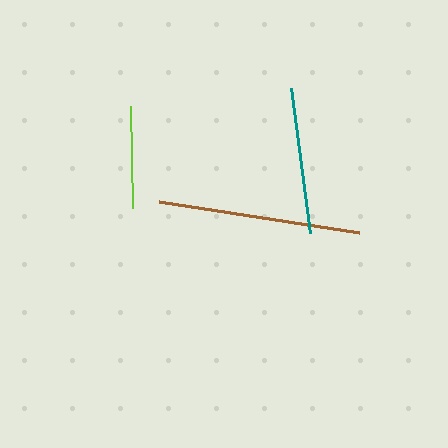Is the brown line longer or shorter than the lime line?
The brown line is longer than the lime line.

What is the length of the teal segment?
The teal segment is approximately 147 pixels long.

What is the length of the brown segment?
The brown segment is approximately 203 pixels long.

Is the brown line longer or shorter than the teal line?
The brown line is longer than the teal line.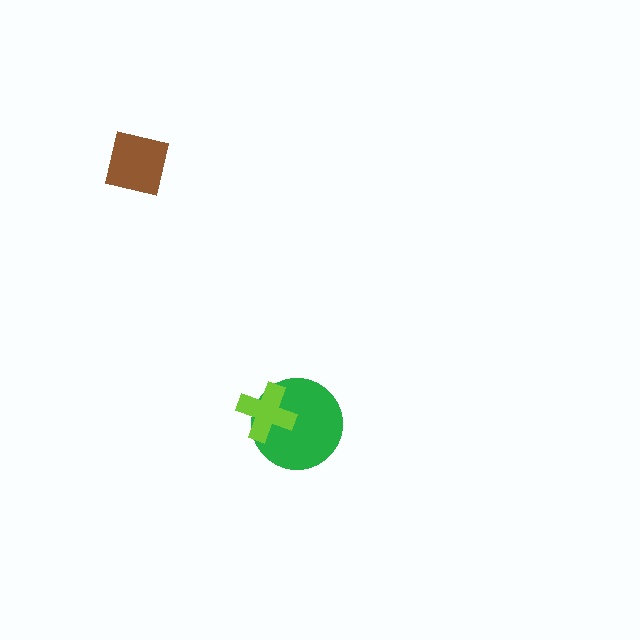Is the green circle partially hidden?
Yes, it is partially covered by another shape.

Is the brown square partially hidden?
No, no other shape covers it.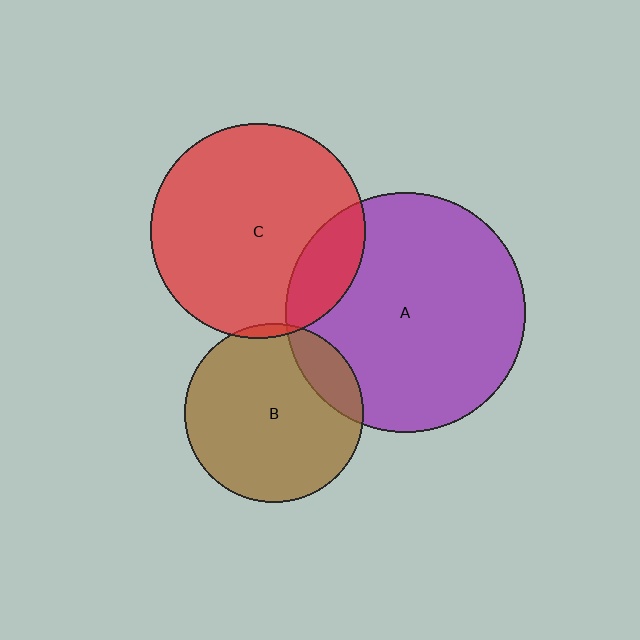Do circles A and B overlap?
Yes.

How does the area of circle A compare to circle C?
Approximately 1.2 times.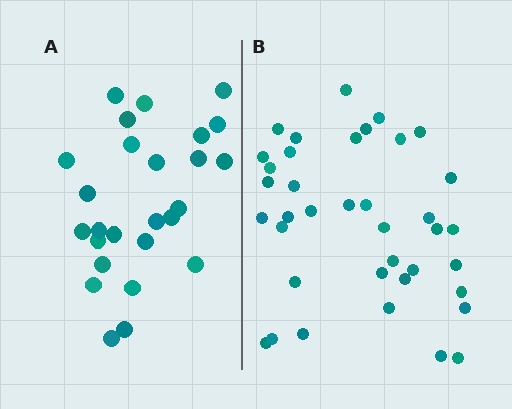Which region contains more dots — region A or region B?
Region B (the right region) has more dots.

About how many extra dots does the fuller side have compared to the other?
Region B has roughly 12 or so more dots than region A.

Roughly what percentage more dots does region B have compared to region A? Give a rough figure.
About 45% more.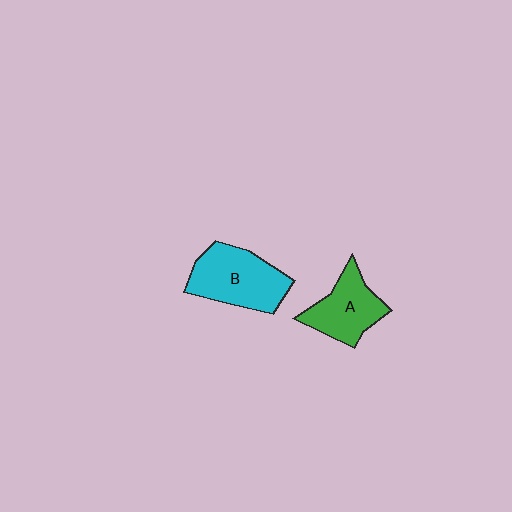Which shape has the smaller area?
Shape A (green).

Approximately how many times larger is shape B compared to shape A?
Approximately 1.3 times.